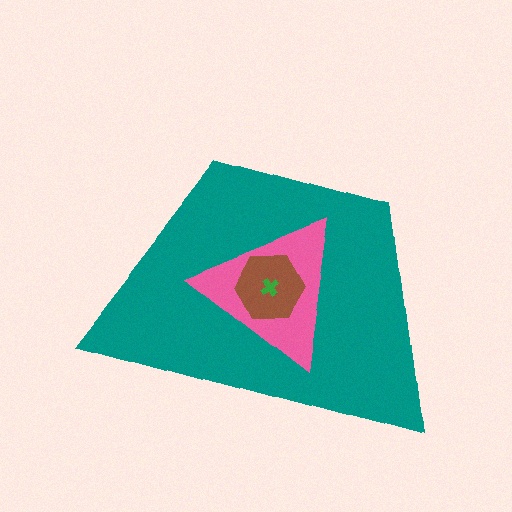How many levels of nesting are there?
4.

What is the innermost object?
The green cross.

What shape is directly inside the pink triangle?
The brown hexagon.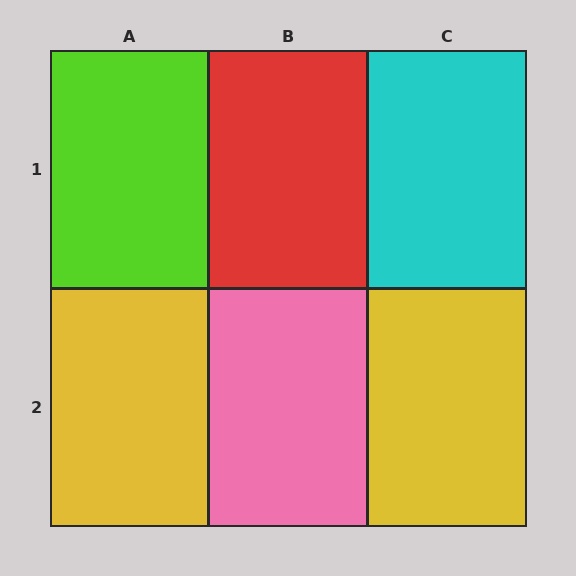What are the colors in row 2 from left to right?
Yellow, pink, yellow.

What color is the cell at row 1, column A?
Lime.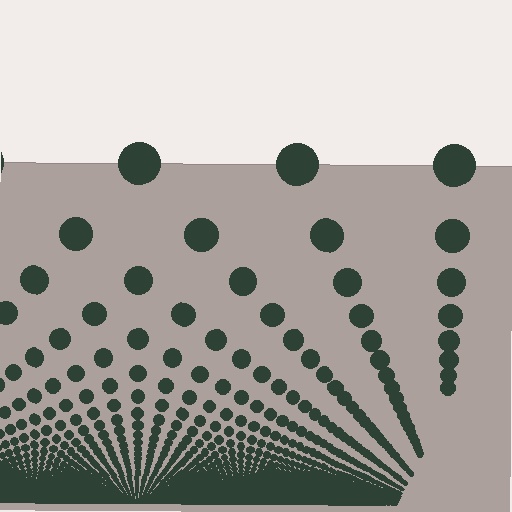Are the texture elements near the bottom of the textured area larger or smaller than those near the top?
Smaller. The gradient is inverted — elements near the bottom are smaller and denser.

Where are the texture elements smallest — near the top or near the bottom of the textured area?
Near the bottom.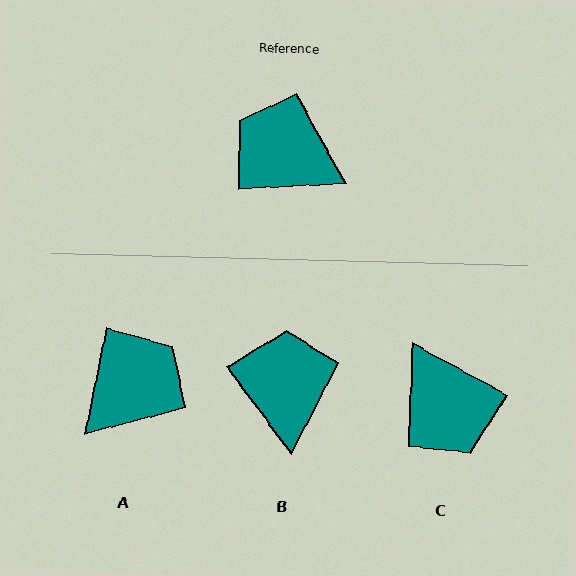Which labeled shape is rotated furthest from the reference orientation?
C, about 149 degrees away.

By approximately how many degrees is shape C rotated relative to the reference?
Approximately 149 degrees counter-clockwise.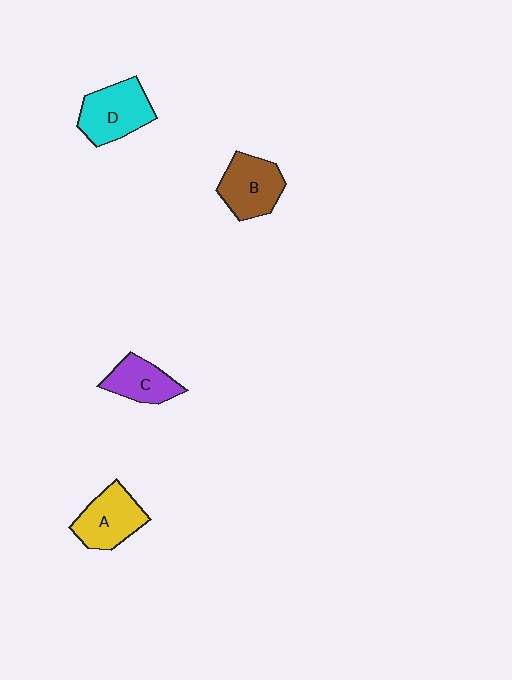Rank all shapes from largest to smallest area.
From largest to smallest: D (cyan), B (brown), A (yellow), C (purple).